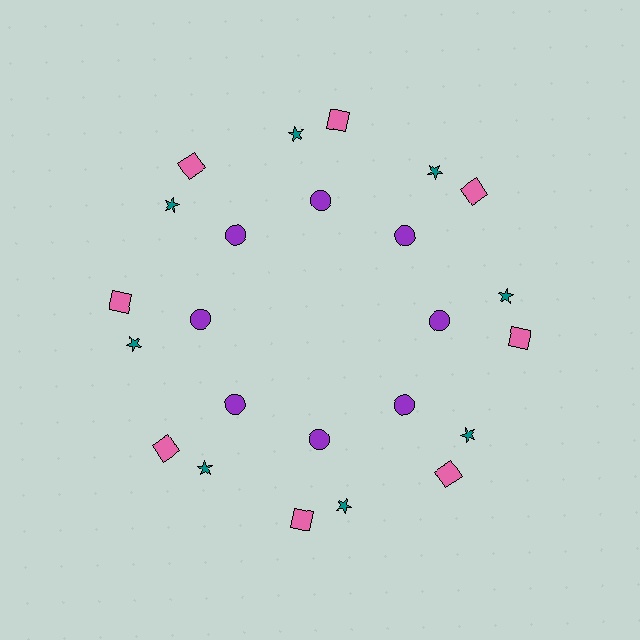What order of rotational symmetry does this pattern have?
This pattern has 8-fold rotational symmetry.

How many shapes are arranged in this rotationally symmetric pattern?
There are 24 shapes, arranged in 8 groups of 3.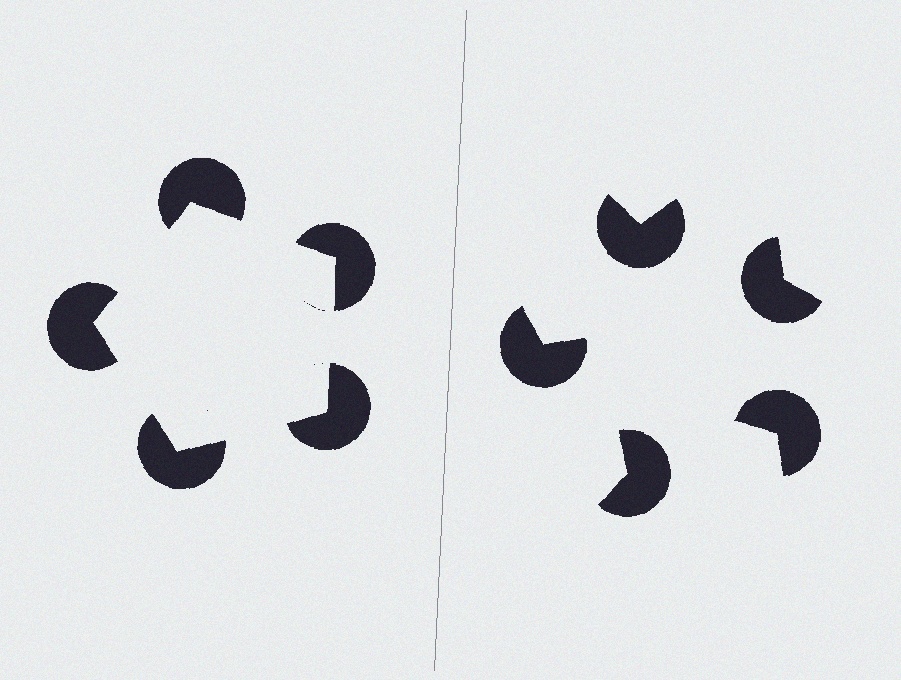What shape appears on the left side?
An illusory pentagon.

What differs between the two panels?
The pac-man discs are positioned identically on both sides; only the wedge orientations differ. On the left they align to a pentagon; on the right they are misaligned.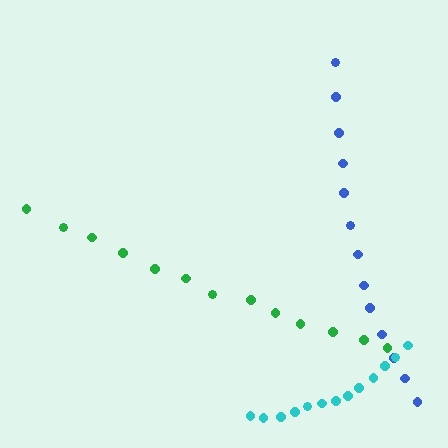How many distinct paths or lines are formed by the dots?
There are 3 distinct paths.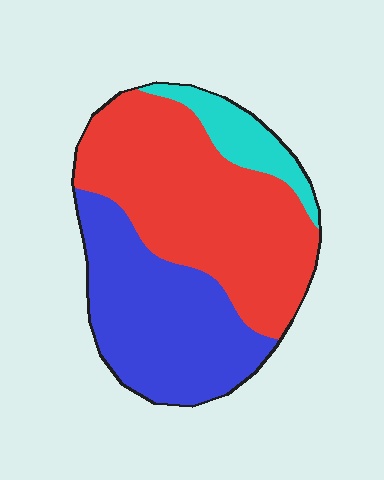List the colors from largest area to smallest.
From largest to smallest: red, blue, cyan.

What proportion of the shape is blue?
Blue takes up between a quarter and a half of the shape.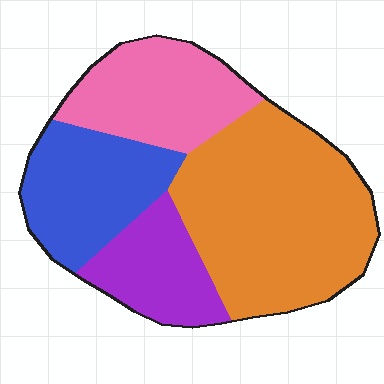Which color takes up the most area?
Orange, at roughly 45%.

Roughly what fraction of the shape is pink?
Pink covers 21% of the shape.